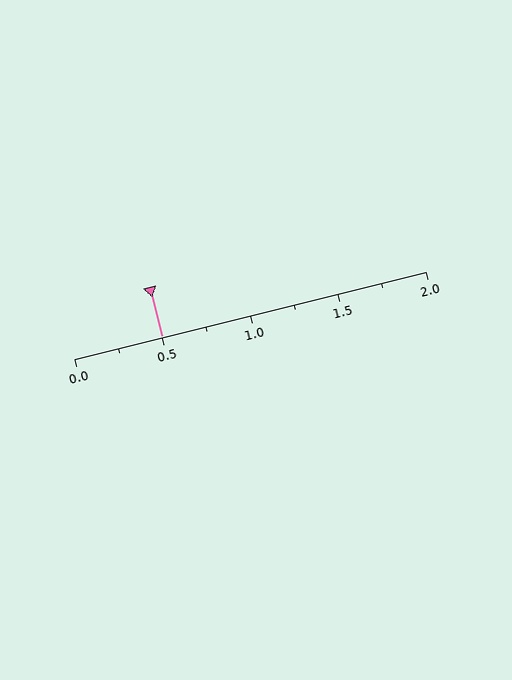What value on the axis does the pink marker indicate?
The marker indicates approximately 0.5.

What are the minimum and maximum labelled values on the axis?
The axis runs from 0.0 to 2.0.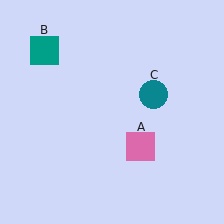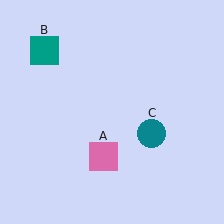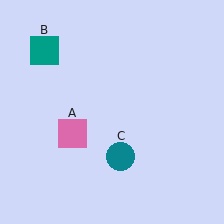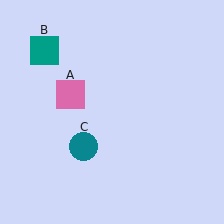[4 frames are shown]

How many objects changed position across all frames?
2 objects changed position: pink square (object A), teal circle (object C).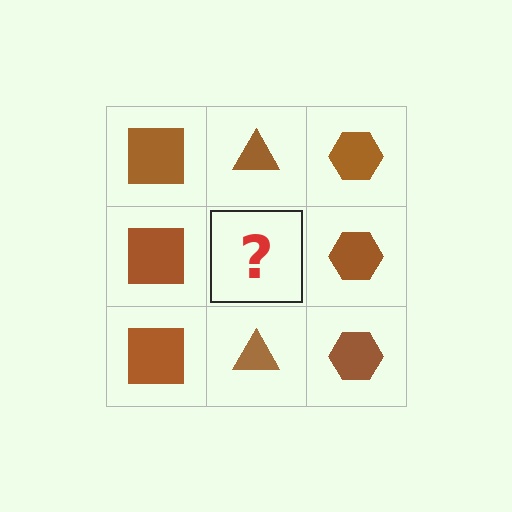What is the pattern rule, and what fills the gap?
The rule is that each column has a consistent shape. The gap should be filled with a brown triangle.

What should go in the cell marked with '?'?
The missing cell should contain a brown triangle.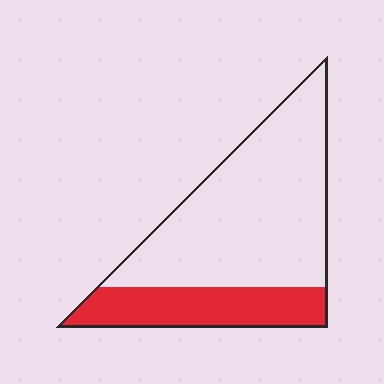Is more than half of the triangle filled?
No.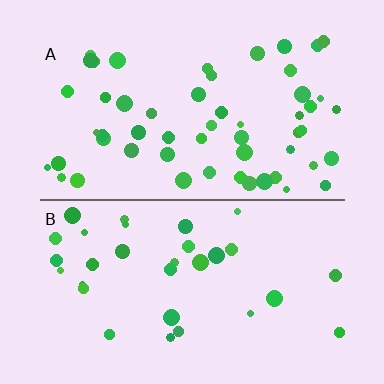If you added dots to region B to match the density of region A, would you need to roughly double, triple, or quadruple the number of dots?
Approximately double.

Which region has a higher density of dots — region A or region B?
A (the top).